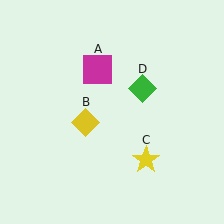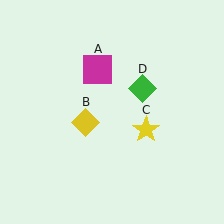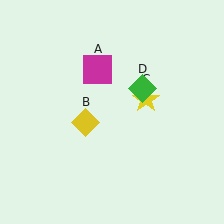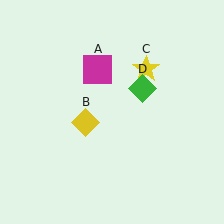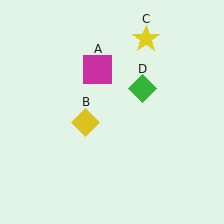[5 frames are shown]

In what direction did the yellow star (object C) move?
The yellow star (object C) moved up.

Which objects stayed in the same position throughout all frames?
Magenta square (object A) and yellow diamond (object B) and green diamond (object D) remained stationary.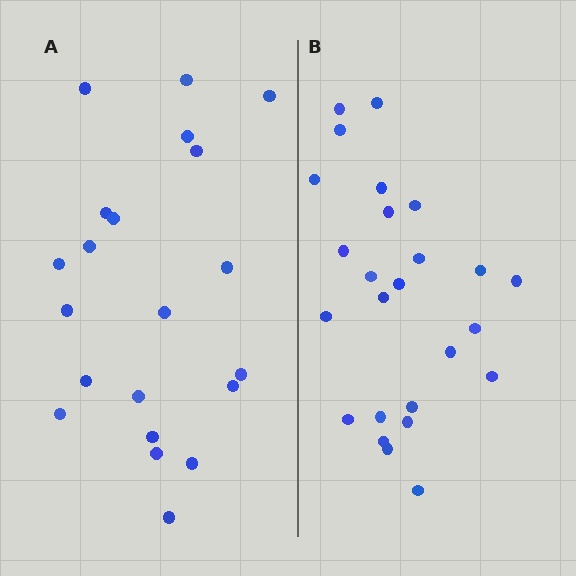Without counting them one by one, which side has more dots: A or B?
Region B (the right region) has more dots.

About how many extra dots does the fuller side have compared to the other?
Region B has about 4 more dots than region A.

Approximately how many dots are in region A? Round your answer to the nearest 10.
About 20 dots. (The exact count is 21, which rounds to 20.)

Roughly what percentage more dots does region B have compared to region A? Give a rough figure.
About 20% more.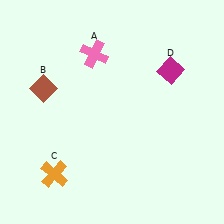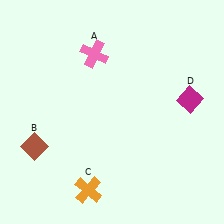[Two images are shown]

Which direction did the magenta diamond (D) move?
The magenta diamond (D) moved down.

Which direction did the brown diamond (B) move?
The brown diamond (B) moved down.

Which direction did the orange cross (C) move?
The orange cross (C) moved right.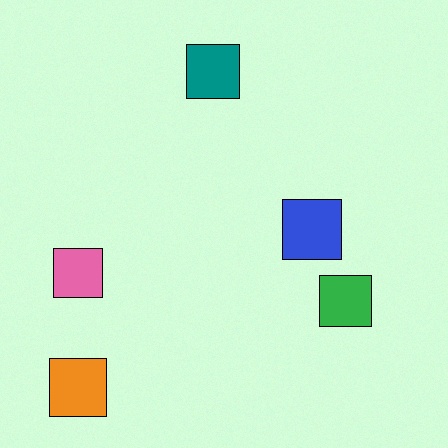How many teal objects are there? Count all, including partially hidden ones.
There is 1 teal object.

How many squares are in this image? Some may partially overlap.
There are 5 squares.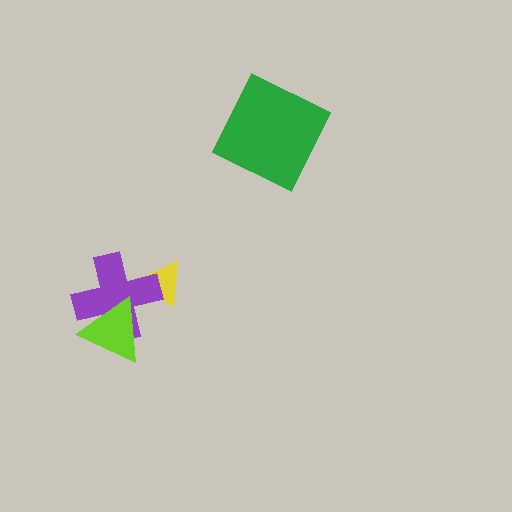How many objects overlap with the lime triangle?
1 object overlaps with the lime triangle.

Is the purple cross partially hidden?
Yes, it is partially covered by another shape.